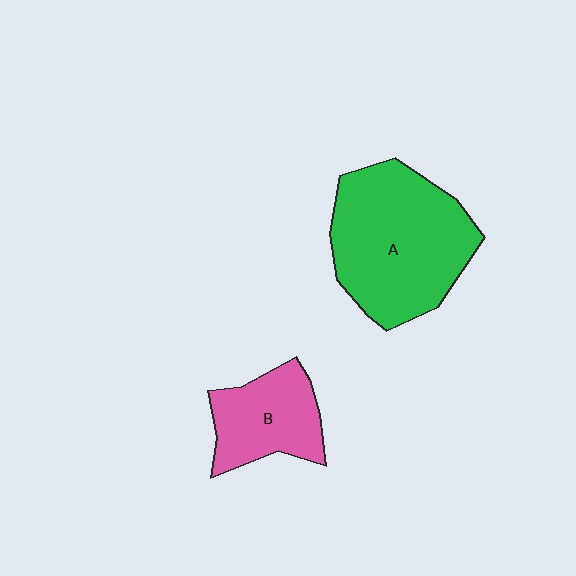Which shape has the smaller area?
Shape B (pink).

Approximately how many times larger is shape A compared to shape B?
Approximately 2.0 times.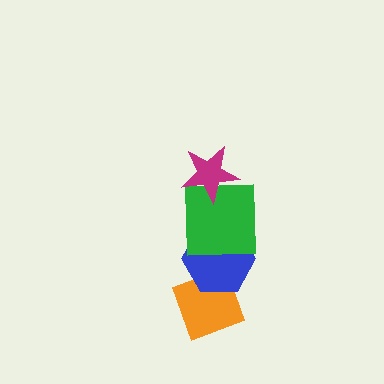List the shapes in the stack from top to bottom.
From top to bottom: the magenta star, the green square, the blue hexagon, the orange diamond.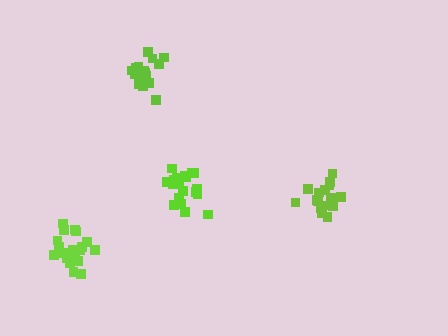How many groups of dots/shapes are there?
There are 4 groups.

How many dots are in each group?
Group 1: 17 dots, Group 2: 19 dots, Group 3: 19 dots, Group 4: 18 dots (73 total).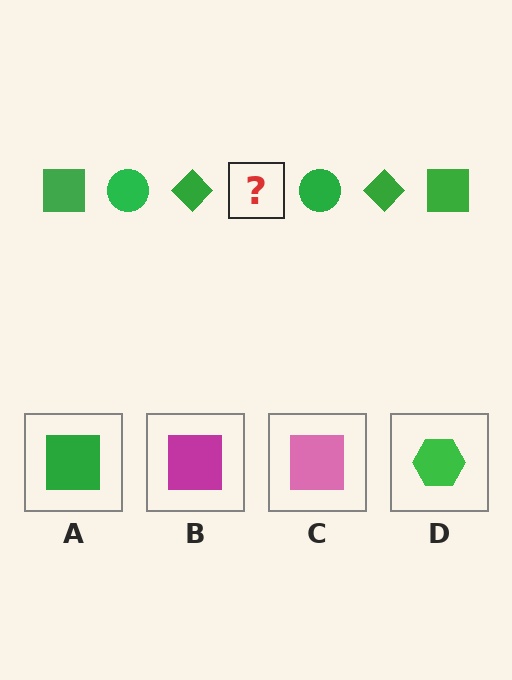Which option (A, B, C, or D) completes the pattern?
A.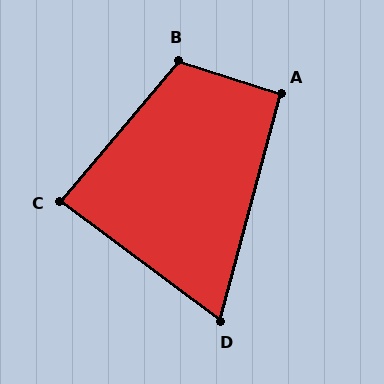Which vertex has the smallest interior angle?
D, at approximately 68 degrees.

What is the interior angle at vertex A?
Approximately 93 degrees (approximately right).